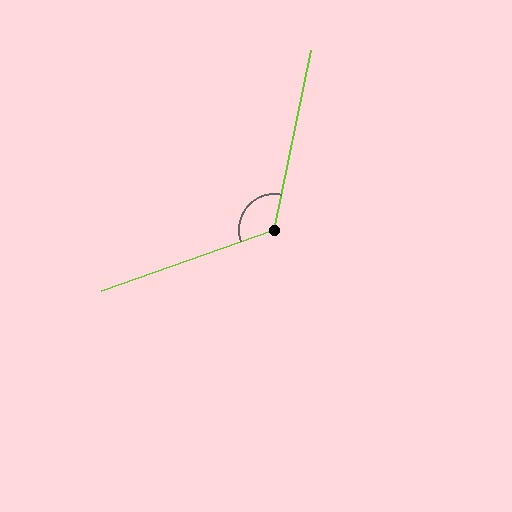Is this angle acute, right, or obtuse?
It is obtuse.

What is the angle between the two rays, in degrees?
Approximately 121 degrees.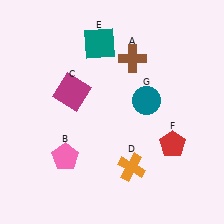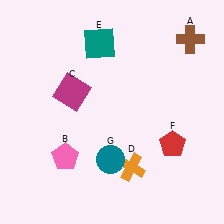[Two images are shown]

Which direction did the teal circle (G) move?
The teal circle (G) moved down.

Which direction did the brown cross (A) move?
The brown cross (A) moved right.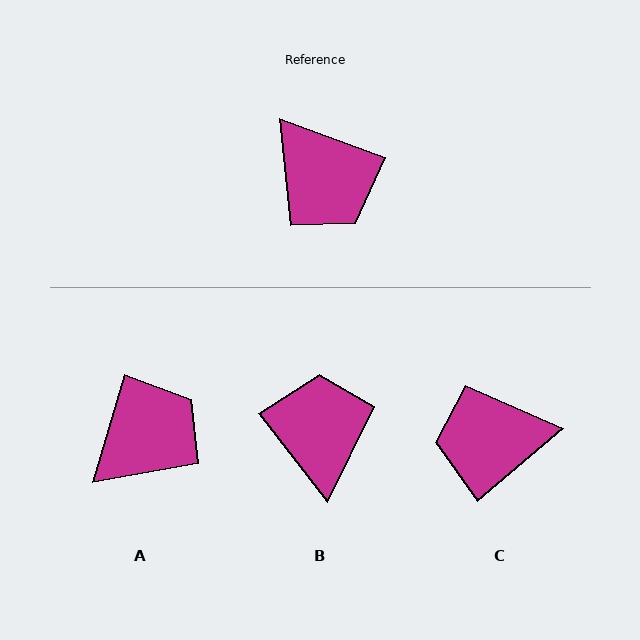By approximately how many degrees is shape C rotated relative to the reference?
Approximately 119 degrees clockwise.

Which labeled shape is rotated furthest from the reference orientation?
B, about 148 degrees away.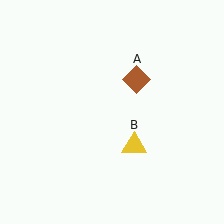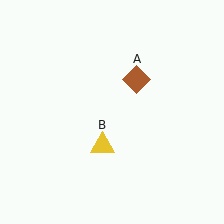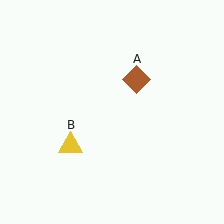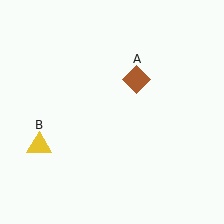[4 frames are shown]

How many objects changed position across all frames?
1 object changed position: yellow triangle (object B).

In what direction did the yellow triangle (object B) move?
The yellow triangle (object B) moved left.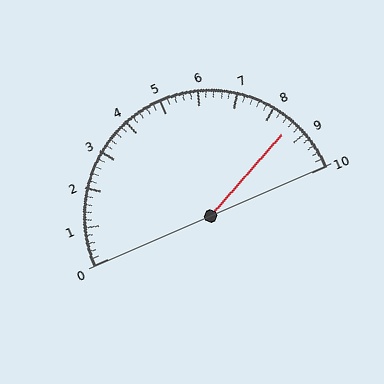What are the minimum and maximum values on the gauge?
The gauge ranges from 0 to 10.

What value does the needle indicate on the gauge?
The needle indicates approximately 8.6.